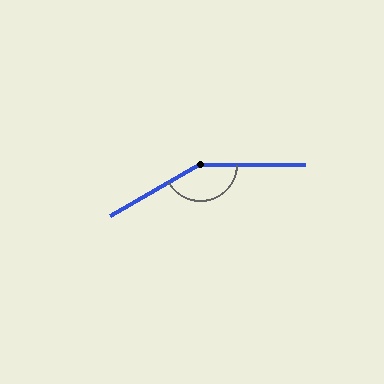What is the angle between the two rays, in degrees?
Approximately 150 degrees.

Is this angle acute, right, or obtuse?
It is obtuse.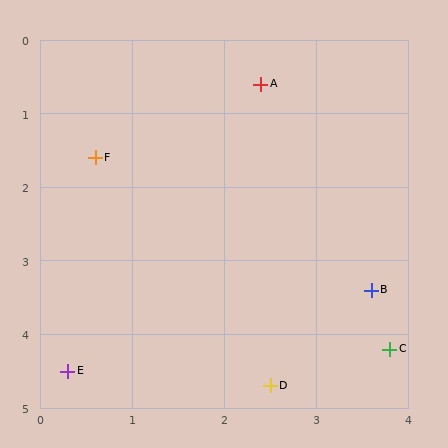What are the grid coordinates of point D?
Point D is at approximately (2.5, 4.7).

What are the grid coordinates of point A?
Point A is at approximately (2.4, 0.6).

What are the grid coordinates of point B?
Point B is at approximately (3.6, 3.4).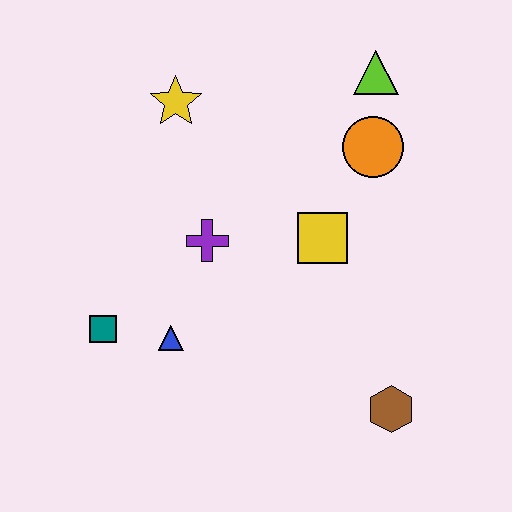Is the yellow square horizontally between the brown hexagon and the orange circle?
No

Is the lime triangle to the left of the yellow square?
No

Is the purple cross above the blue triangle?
Yes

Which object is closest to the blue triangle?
The teal square is closest to the blue triangle.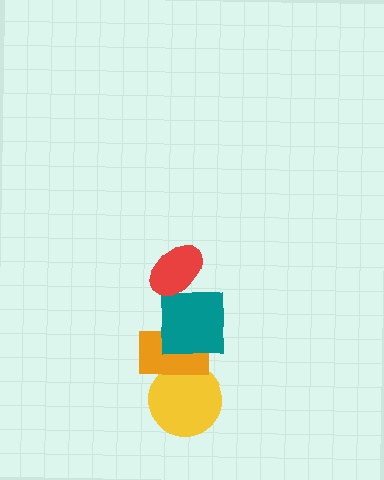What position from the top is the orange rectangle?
The orange rectangle is 3rd from the top.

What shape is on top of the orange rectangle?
The teal square is on top of the orange rectangle.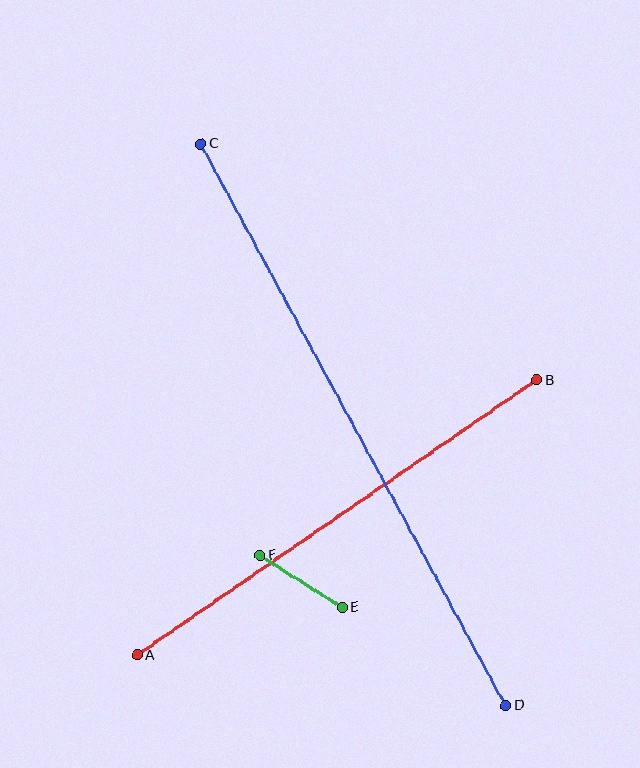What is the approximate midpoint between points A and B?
The midpoint is at approximately (337, 518) pixels.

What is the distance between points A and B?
The distance is approximately 485 pixels.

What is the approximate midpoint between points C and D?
The midpoint is at approximately (353, 425) pixels.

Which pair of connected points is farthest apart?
Points C and D are farthest apart.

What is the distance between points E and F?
The distance is approximately 97 pixels.